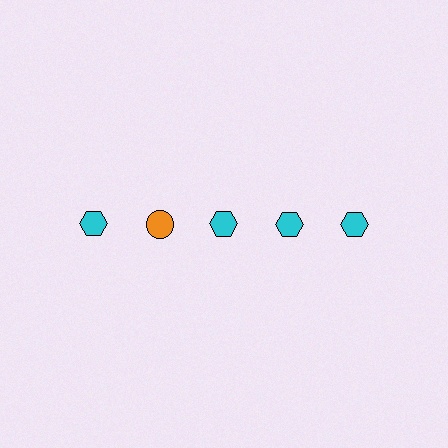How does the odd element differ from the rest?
It differs in both color (orange instead of cyan) and shape (circle instead of hexagon).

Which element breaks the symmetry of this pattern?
The orange circle in the top row, second from left column breaks the symmetry. All other shapes are cyan hexagons.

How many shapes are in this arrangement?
There are 5 shapes arranged in a grid pattern.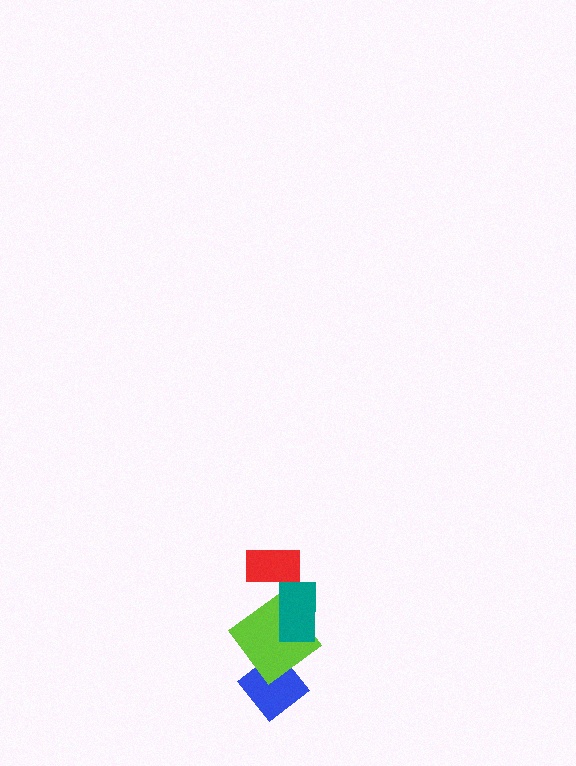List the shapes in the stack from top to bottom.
From top to bottom: the red rectangle, the teal rectangle, the lime diamond, the blue diamond.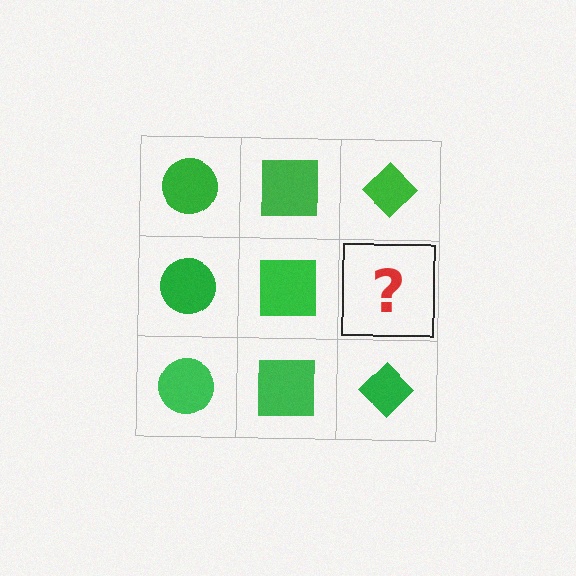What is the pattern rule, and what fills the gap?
The rule is that each column has a consistent shape. The gap should be filled with a green diamond.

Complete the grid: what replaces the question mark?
The question mark should be replaced with a green diamond.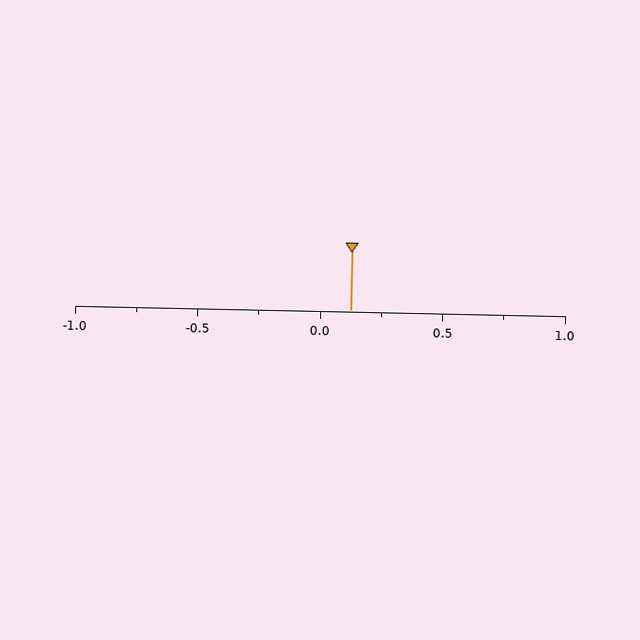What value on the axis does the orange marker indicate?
The marker indicates approximately 0.12.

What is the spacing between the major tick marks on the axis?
The major ticks are spaced 0.5 apart.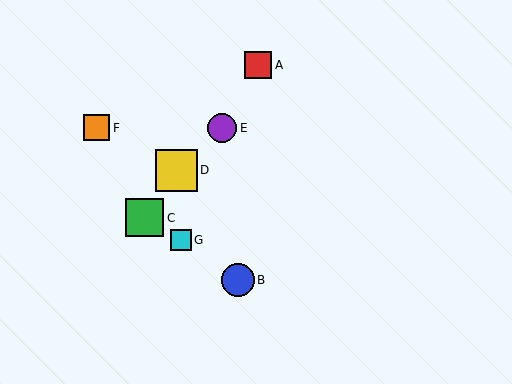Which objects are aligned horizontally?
Objects E, F are aligned horizontally.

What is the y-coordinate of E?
Object E is at y≈128.